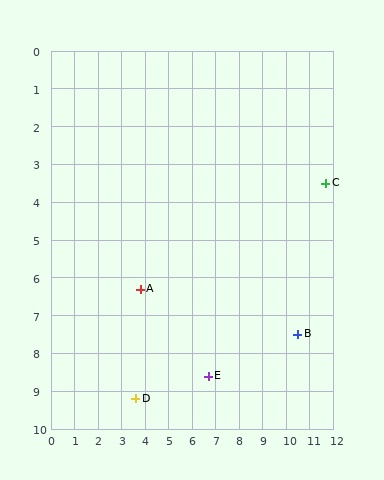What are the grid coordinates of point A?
Point A is at approximately (3.8, 6.3).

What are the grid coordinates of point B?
Point B is at approximately (10.5, 7.5).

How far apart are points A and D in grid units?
Points A and D are about 2.9 grid units apart.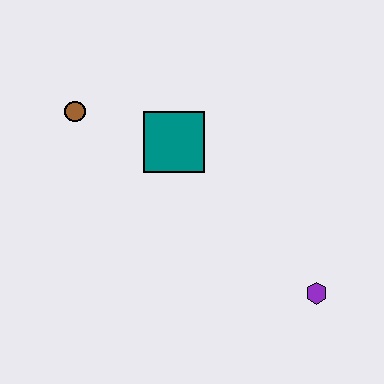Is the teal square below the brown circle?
Yes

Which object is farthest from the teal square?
The purple hexagon is farthest from the teal square.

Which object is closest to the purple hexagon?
The teal square is closest to the purple hexagon.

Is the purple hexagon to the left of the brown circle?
No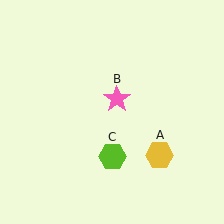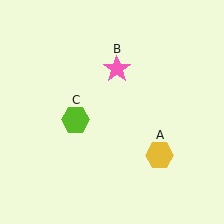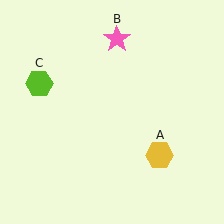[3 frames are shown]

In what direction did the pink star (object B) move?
The pink star (object B) moved up.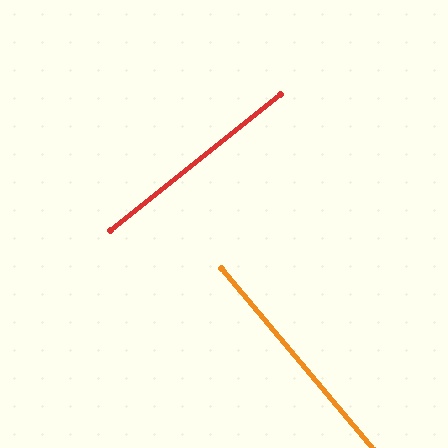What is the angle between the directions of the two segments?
Approximately 89 degrees.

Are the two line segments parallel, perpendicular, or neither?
Perpendicular — they meet at approximately 89°.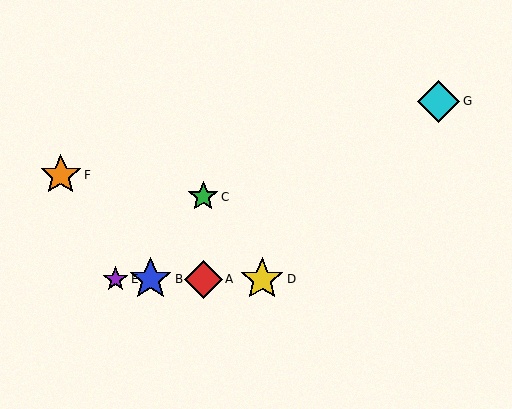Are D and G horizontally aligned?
No, D is at y≈279 and G is at y≈101.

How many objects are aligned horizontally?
4 objects (A, B, D, E) are aligned horizontally.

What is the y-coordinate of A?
Object A is at y≈279.